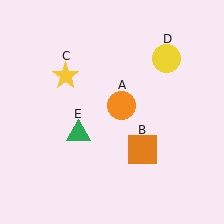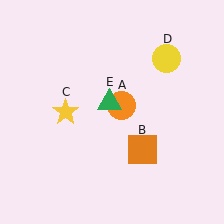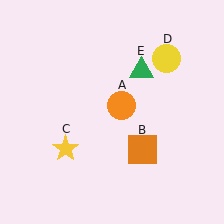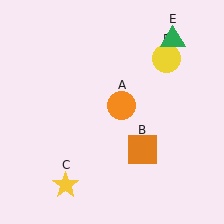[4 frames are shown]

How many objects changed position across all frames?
2 objects changed position: yellow star (object C), green triangle (object E).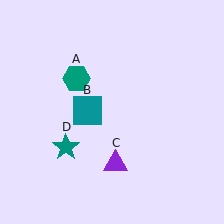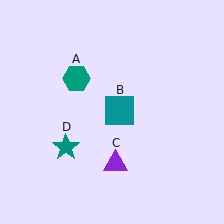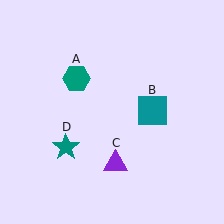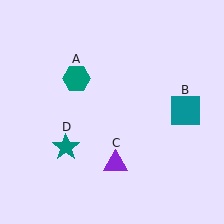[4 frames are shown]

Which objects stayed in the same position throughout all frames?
Teal hexagon (object A) and purple triangle (object C) and teal star (object D) remained stationary.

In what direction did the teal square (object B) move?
The teal square (object B) moved right.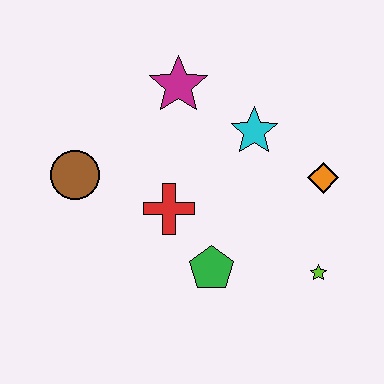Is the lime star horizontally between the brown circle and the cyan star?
No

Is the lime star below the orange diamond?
Yes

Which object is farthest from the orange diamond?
The brown circle is farthest from the orange diamond.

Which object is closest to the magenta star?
The cyan star is closest to the magenta star.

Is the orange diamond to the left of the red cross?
No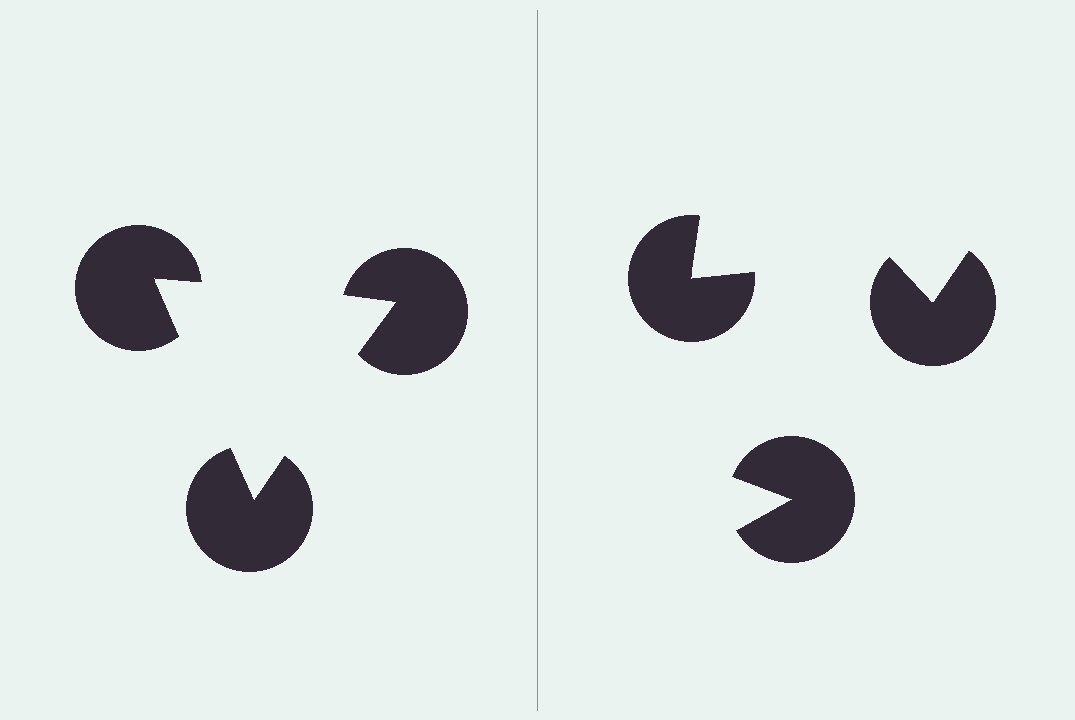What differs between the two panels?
The pac-man discs are positioned identically on both sides; only the wedge orientations differ. On the left they align to a triangle; on the right they are misaligned.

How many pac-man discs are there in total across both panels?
6 — 3 on each side.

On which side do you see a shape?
An illusory triangle appears on the left side. On the right side the wedge cuts are rotated, so no coherent shape forms.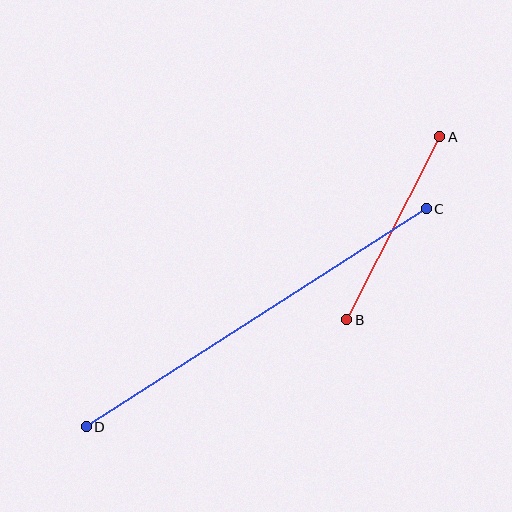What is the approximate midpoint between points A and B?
The midpoint is at approximately (393, 228) pixels.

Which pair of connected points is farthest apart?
Points C and D are farthest apart.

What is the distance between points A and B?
The distance is approximately 205 pixels.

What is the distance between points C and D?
The distance is approximately 404 pixels.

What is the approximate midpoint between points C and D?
The midpoint is at approximately (256, 318) pixels.